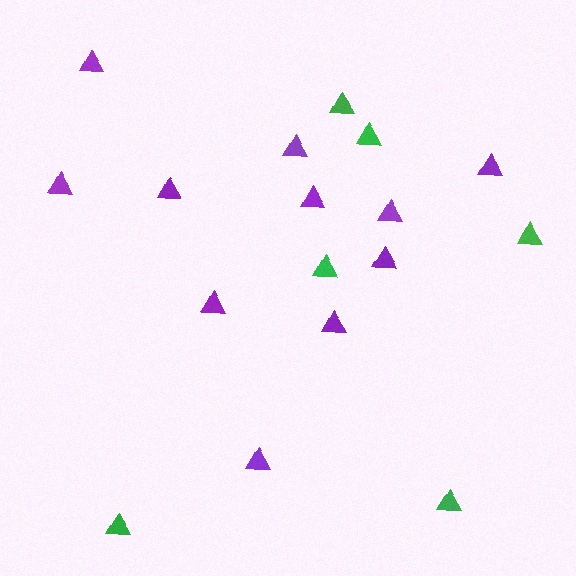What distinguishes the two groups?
There are 2 groups: one group of purple triangles (11) and one group of green triangles (6).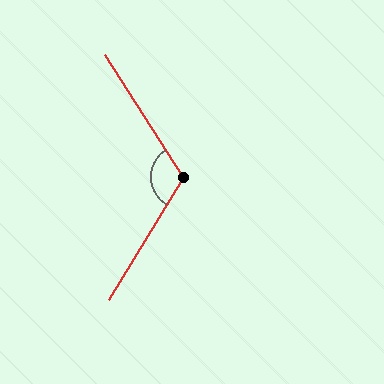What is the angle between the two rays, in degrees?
Approximately 116 degrees.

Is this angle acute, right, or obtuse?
It is obtuse.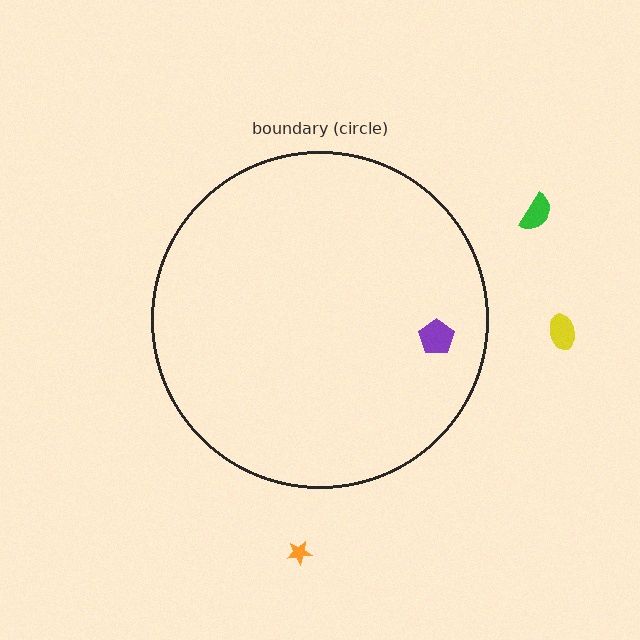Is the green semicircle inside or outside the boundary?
Outside.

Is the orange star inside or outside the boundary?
Outside.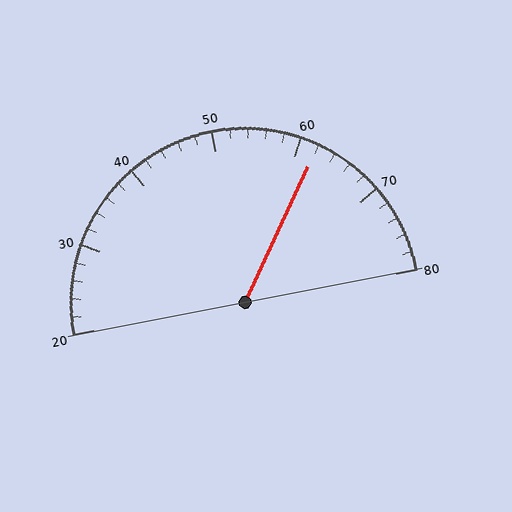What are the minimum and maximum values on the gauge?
The gauge ranges from 20 to 80.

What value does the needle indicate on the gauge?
The needle indicates approximately 62.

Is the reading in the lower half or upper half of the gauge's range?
The reading is in the upper half of the range (20 to 80).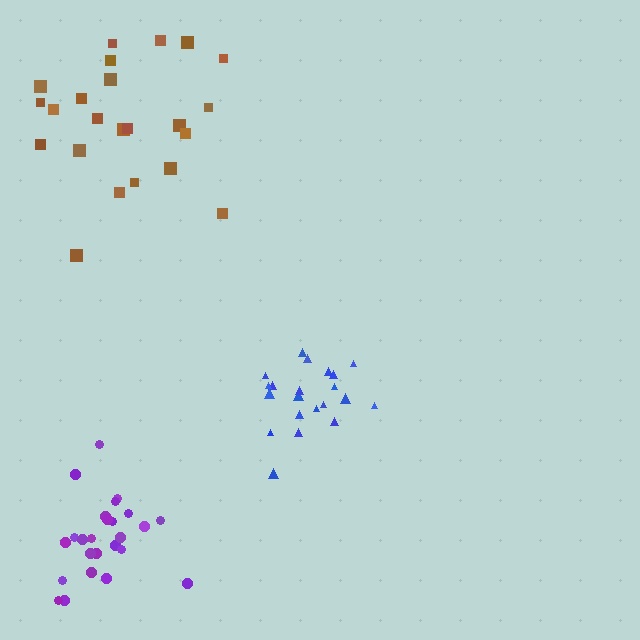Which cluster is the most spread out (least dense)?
Brown.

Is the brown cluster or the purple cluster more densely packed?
Purple.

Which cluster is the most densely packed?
Blue.